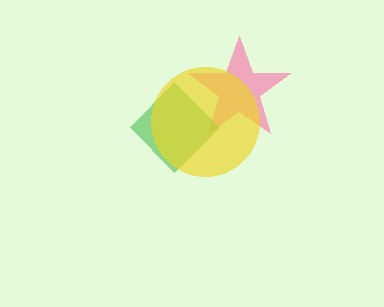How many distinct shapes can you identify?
There are 3 distinct shapes: a pink star, a green diamond, a yellow circle.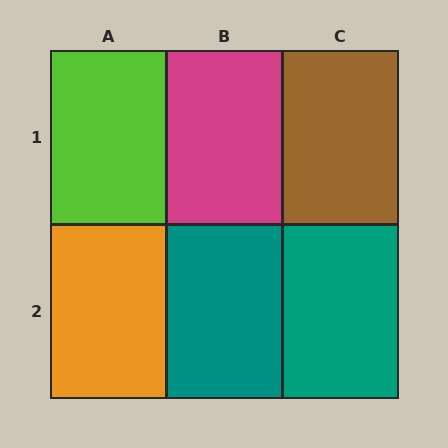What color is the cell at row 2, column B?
Teal.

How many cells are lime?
1 cell is lime.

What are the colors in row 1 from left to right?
Lime, magenta, brown.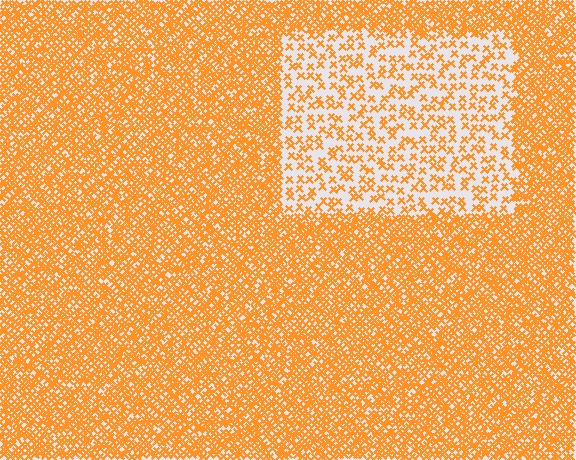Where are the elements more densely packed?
The elements are more densely packed outside the rectangle boundary.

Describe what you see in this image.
The image contains small orange elements arranged at two different densities. A rectangle-shaped region is visible where the elements are less densely packed than the surrounding area.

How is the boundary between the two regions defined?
The boundary is defined by a change in element density (approximately 2.8x ratio). All elements are the same color, size, and shape.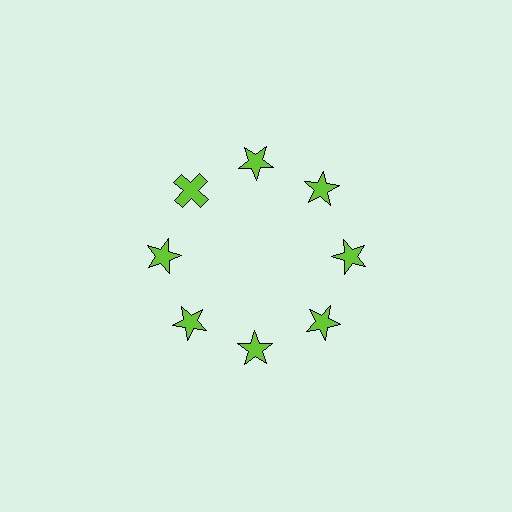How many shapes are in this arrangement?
There are 8 shapes arranged in a ring pattern.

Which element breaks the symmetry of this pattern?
The lime cross at roughly the 10 o'clock position breaks the symmetry. All other shapes are lime stars.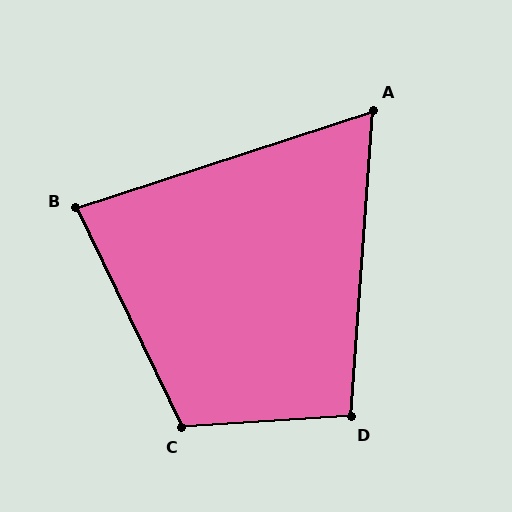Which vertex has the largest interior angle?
C, at approximately 112 degrees.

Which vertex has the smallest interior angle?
A, at approximately 68 degrees.